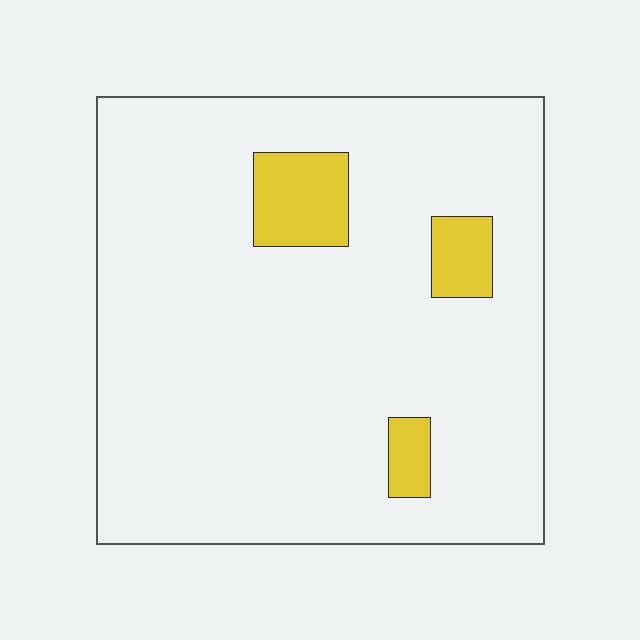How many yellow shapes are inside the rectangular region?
3.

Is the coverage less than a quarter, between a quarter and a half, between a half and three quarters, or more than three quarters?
Less than a quarter.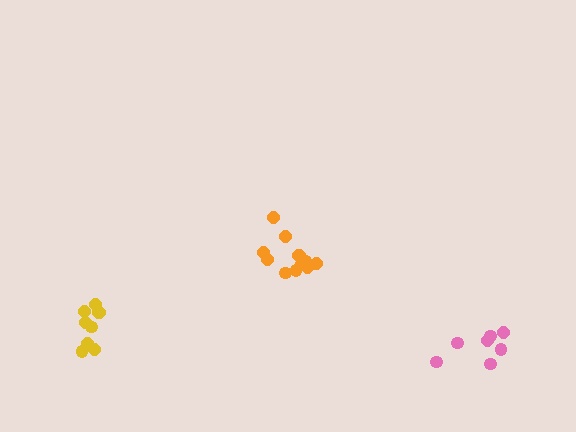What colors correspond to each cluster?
The clusters are colored: orange, pink, yellow.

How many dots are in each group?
Group 1: 12 dots, Group 2: 7 dots, Group 3: 9 dots (28 total).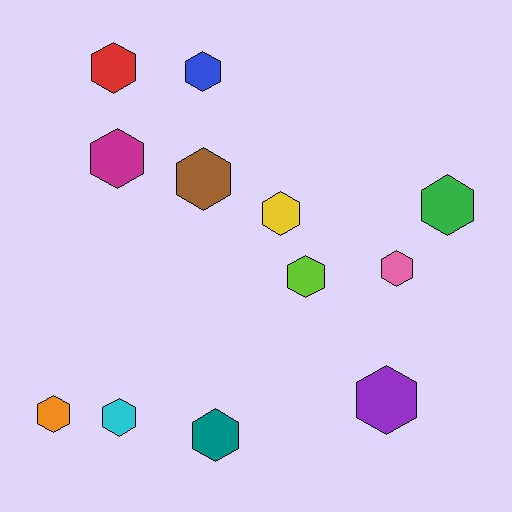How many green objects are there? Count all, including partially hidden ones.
There is 1 green object.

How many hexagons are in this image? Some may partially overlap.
There are 12 hexagons.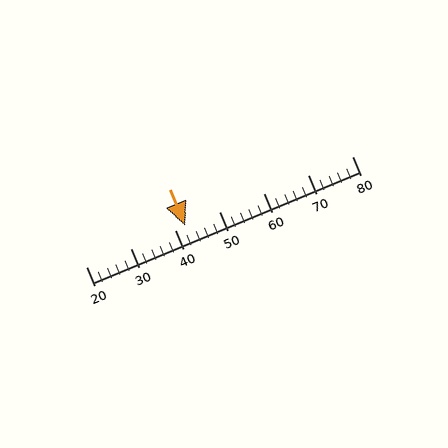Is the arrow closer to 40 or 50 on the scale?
The arrow is closer to 40.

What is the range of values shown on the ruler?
The ruler shows values from 20 to 80.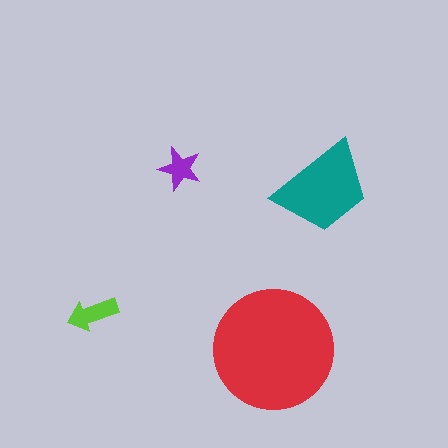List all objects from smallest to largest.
The purple star, the lime arrow, the teal trapezoid, the red circle.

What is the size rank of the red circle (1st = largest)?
1st.